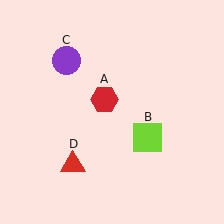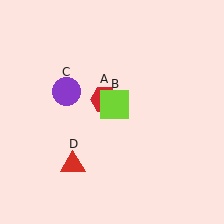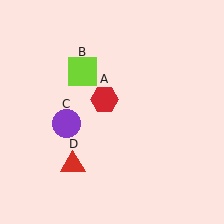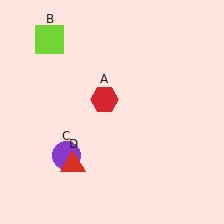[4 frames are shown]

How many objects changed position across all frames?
2 objects changed position: lime square (object B), purple circle (object C).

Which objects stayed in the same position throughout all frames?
Red hexagon (object A) and red triangle (object D) remained stationary.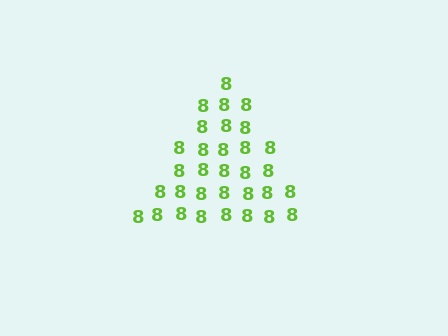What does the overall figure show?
The overall figure shows a triangle.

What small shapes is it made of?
It is made of small digit 8's.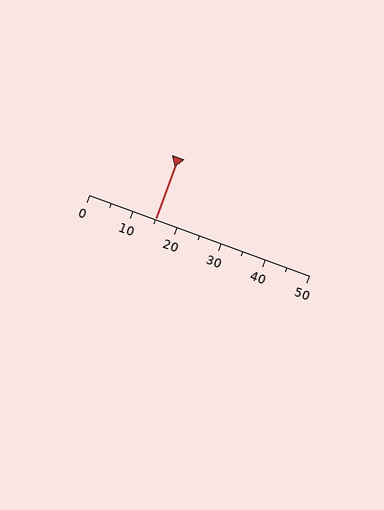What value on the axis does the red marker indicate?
The marker indicates approximately 15.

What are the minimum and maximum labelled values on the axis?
The axis runs from 0 to 50.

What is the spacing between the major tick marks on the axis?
The major ticks are spaced 10 apart.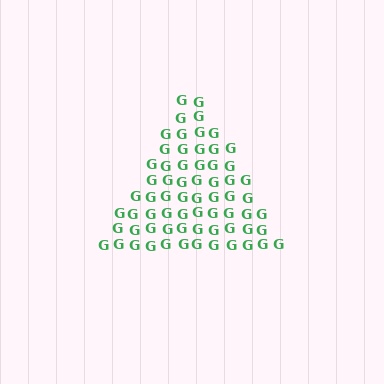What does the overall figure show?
The overall figure shows a triangle.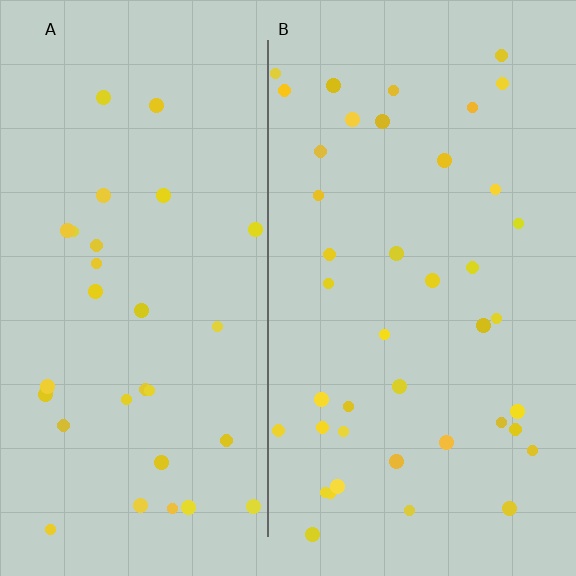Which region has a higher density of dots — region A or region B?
B (the right).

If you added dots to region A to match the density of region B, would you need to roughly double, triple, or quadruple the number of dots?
Approximately double.